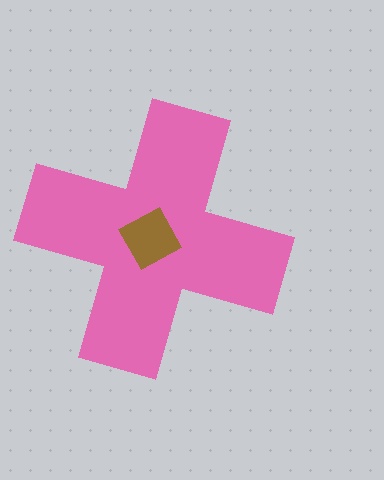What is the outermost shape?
The pink cross.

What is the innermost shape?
The brown square.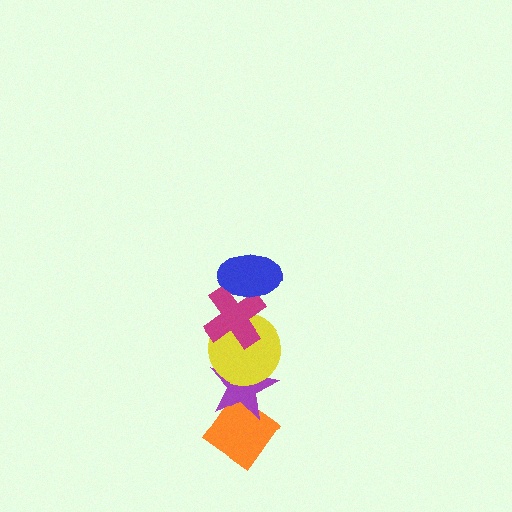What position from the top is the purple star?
The purple star is 4th from the top.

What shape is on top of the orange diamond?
The purple star is on top of the orange diamond.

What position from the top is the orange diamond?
The orange diamond is 5th from the top.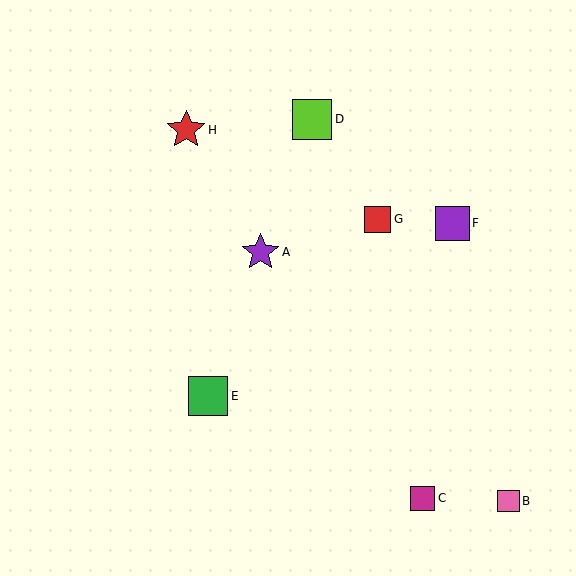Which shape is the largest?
The lime square (labeled D) is the largest.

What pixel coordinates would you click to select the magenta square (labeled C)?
Click at (422, 498) to select the magenta square C.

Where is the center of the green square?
The center of the green square is at (208, 396).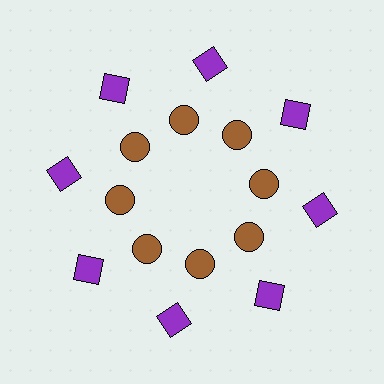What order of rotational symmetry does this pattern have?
This pattern has 8-fold rotational symmetry.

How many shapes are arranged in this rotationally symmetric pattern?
There are 16 shapes, arranged in 8 groups of 2.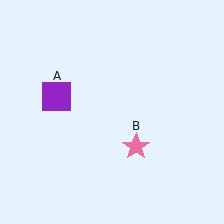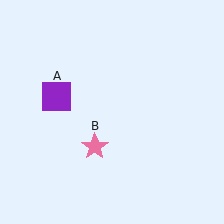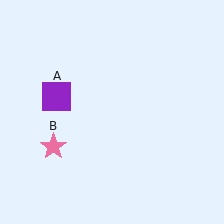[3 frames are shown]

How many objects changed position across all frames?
1 object changed position: pink star (object B).